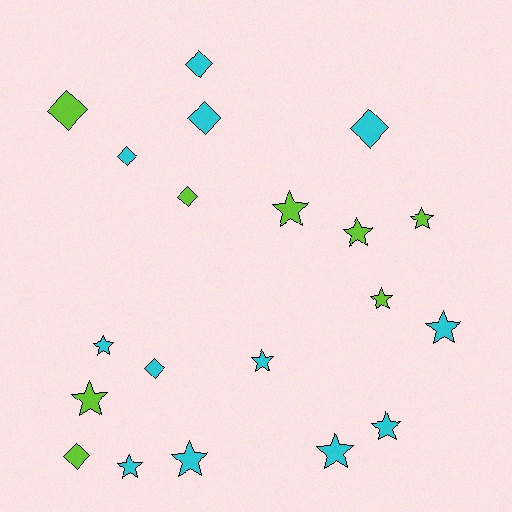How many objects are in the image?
There are 20 objects.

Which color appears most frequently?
Cyan, with 12 objects.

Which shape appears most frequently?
Star, with 12 objects.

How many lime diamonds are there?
There are 3 lime diamonds.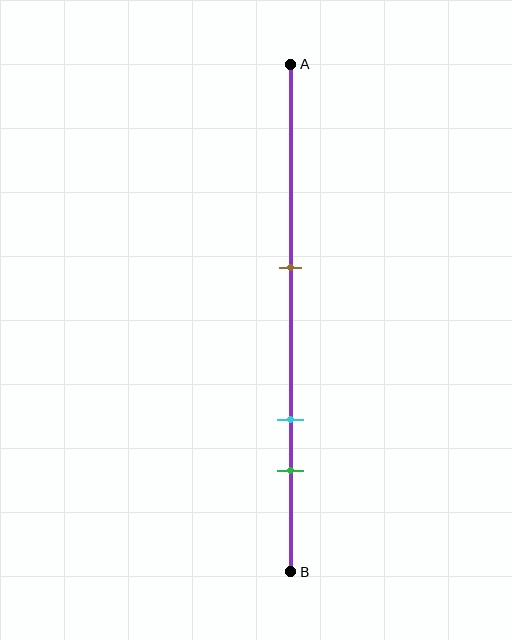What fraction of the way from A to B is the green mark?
The green mark is approximately 80% (0.8) of the way from A to B.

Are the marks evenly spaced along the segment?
No, the marks are not evenly spaced.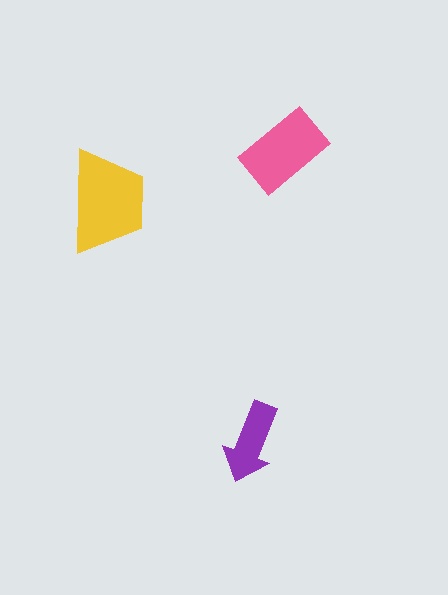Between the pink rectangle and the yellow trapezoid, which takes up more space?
The yellow trapezoid.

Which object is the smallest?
The purple arrow.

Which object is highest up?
The pink rectangle is topmost.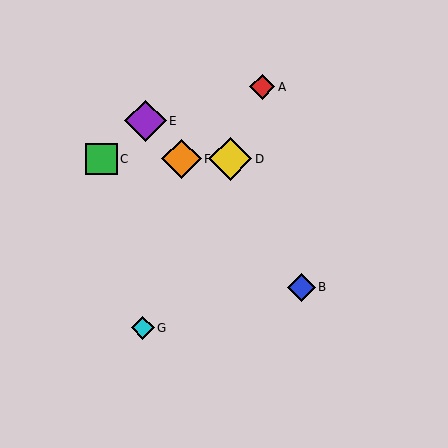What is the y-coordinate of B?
Object B is at y≈287.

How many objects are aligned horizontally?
3 objects (C, D, F) are aligned horizontally.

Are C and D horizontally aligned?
Yes, both are at y≈159.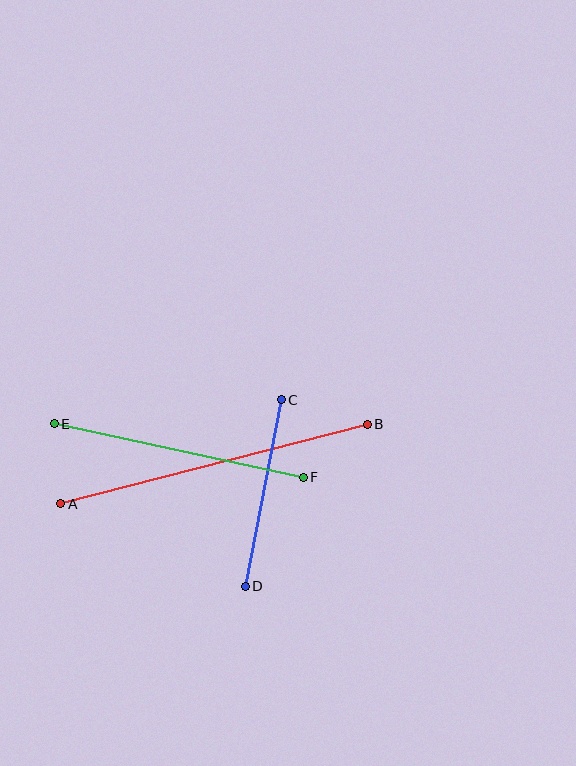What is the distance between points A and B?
The distance is approximately 317 pixels.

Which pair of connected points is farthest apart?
Points A and B are farthest apart.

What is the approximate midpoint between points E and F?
The midpoint is at approximately (179, 450) pixels.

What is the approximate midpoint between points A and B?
The midpoint is at approximately (214, 464) pixels.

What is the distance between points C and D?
The distance is approximately 190 pixels.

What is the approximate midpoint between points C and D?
The midpoint is at approximately (263, 493) pixels.